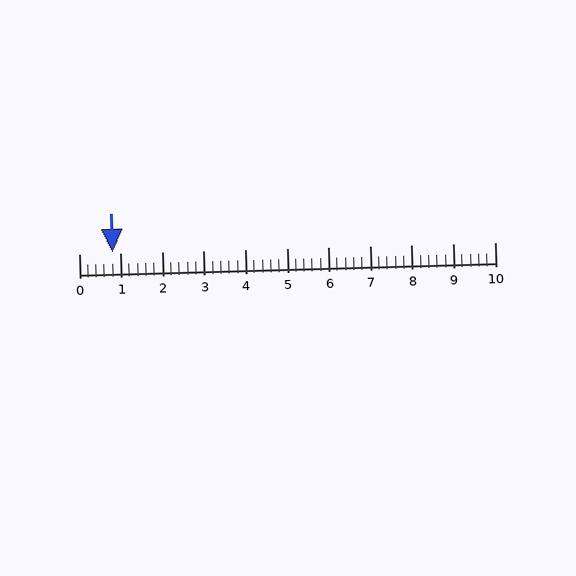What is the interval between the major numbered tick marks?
The major tick marks are spaced 1 units apart.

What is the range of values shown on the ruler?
The ruler shows values from 0 to 10.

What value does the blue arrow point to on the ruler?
The blue arrow points to approximately 0.8.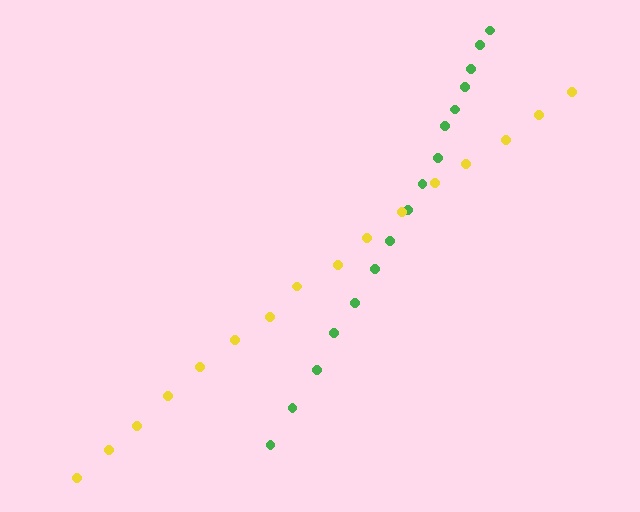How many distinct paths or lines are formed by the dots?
There are 2 distinct paths.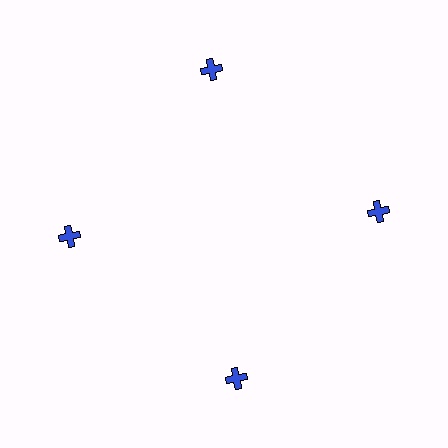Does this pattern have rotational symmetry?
Yes, this pattern has 4-fold rotational symmetry. It looks the same after rotating 90 degrees around the center.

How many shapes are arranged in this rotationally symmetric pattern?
There are 4 shapes, arranged in 4 groups of 1.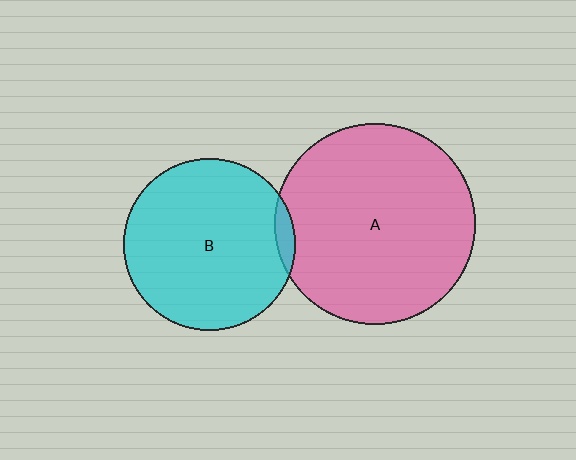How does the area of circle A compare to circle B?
Approximately 1.4 times.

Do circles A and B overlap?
Yes.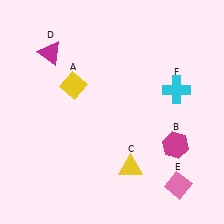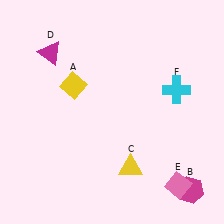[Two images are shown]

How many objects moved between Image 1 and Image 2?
1 object moved between the two images.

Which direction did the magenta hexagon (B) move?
The magenta hexagon (B) moved down.